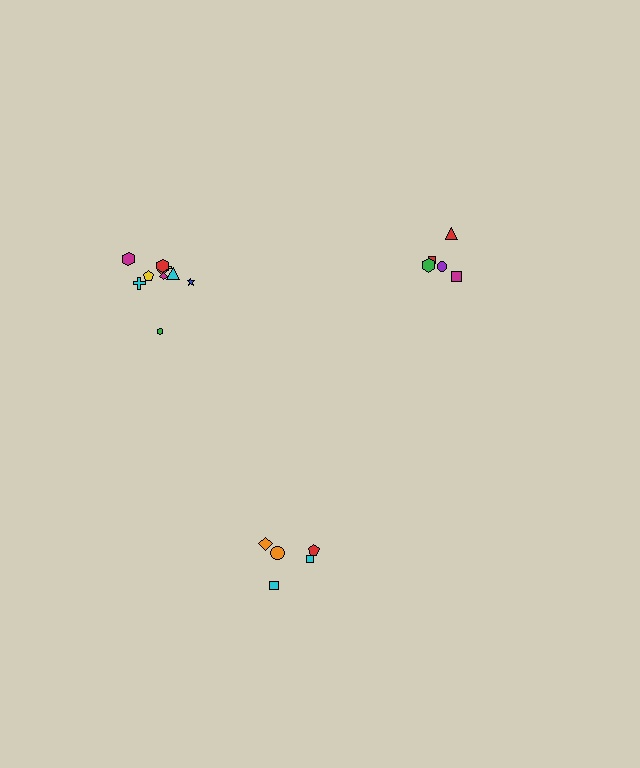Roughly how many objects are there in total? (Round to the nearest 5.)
Roughly 20 objects in total.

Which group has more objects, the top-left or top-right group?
The top-left group.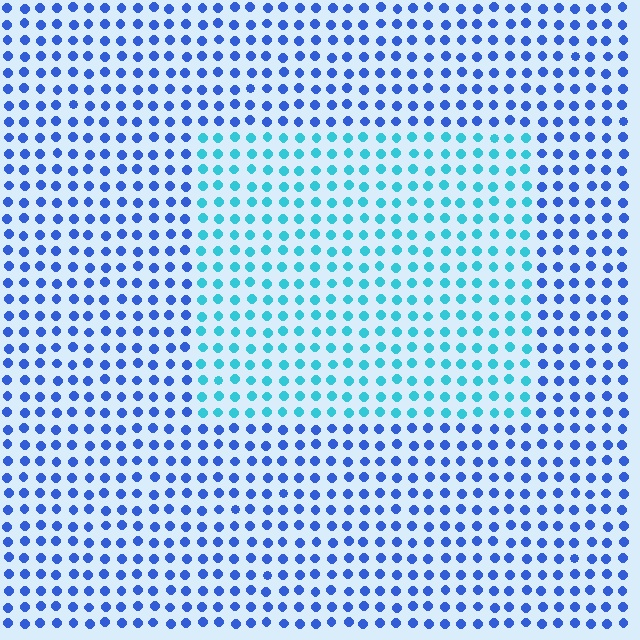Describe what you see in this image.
The image is filled with small blue elements in a uniform arrangement. A rectangle-shaped region is visible where the elements are tinted to a slightly different hue, forming a subtle color boundary.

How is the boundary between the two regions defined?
The boundary is defined purely by a slight shift in hue (about 39 degrees). Spacing, size, and orientation are identical on both sides.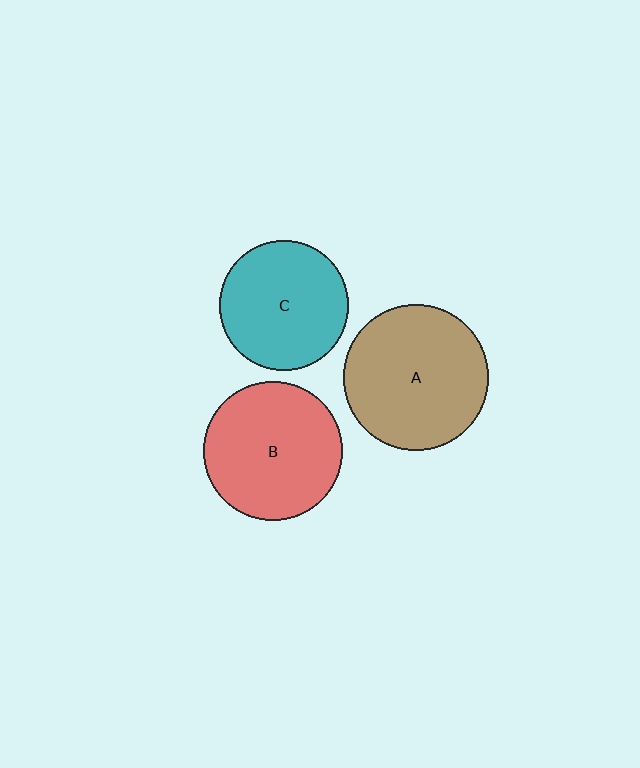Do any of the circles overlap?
No, none of the circles overlap.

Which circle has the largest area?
Circle A (brown).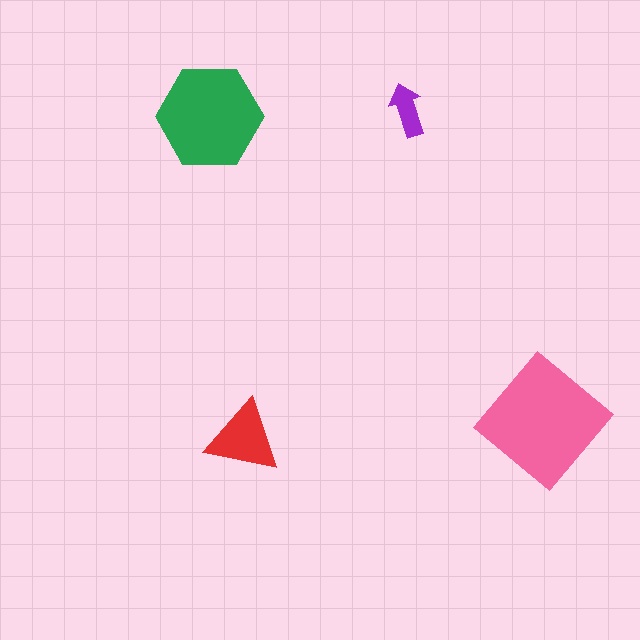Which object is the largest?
The pink diamond.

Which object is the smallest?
The purple arrow.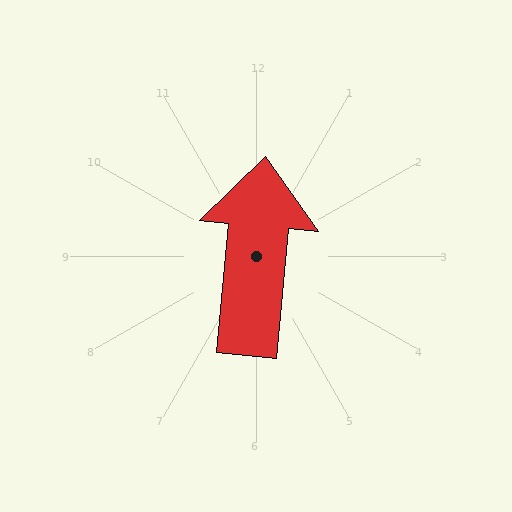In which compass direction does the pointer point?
North.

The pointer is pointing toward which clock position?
Roughly 12 o'clock.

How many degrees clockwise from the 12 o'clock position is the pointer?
Approximately 5 degrees.